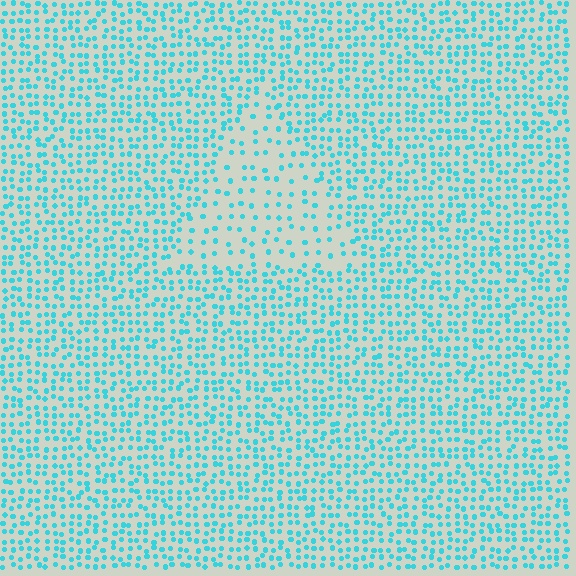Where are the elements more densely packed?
The elements are more densely packed outside the triangle boundary.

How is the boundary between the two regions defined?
The boundary is defined by a change in element density (approximately 2.2x ratio). All elements are the same color, size, and shape.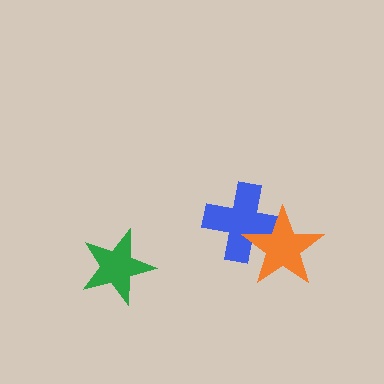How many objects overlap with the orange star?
1 object overlaps with the orange star.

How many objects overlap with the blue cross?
1 object overlaps with the blue cross.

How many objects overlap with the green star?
0 objects overlap with the green star.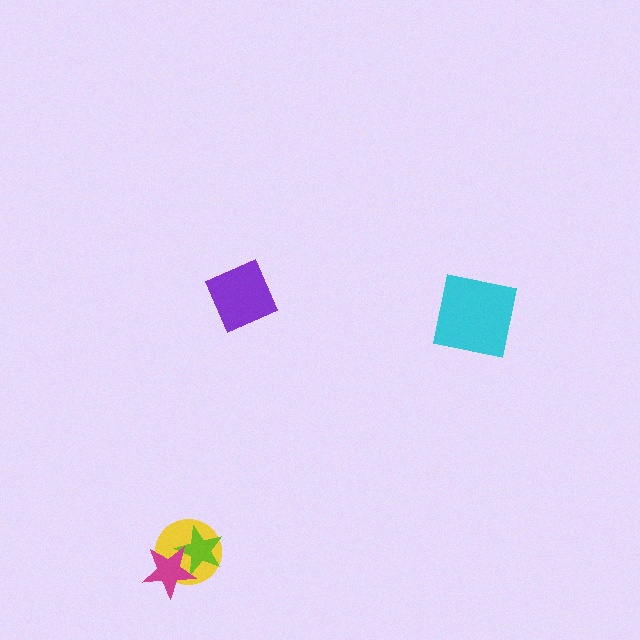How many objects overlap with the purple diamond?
0 objects overlap with the purple diamond.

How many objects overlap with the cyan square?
0 objects overlap with the cyan square.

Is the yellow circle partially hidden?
Yes, it is partially covered by another shape.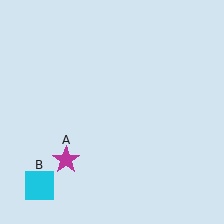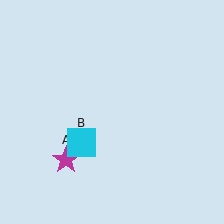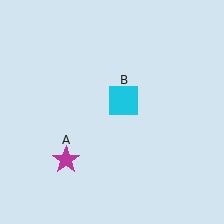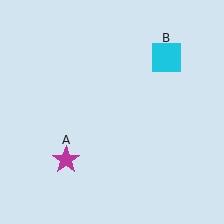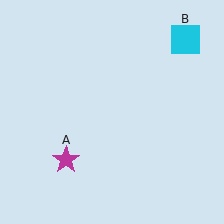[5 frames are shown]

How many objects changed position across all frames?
1 object changed position: cyan square (object B).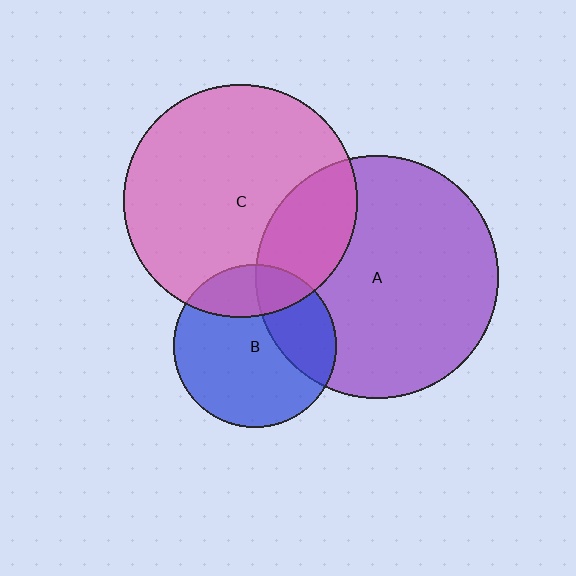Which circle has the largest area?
Circle A (purple).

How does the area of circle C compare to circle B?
Approximately 2.1 times.